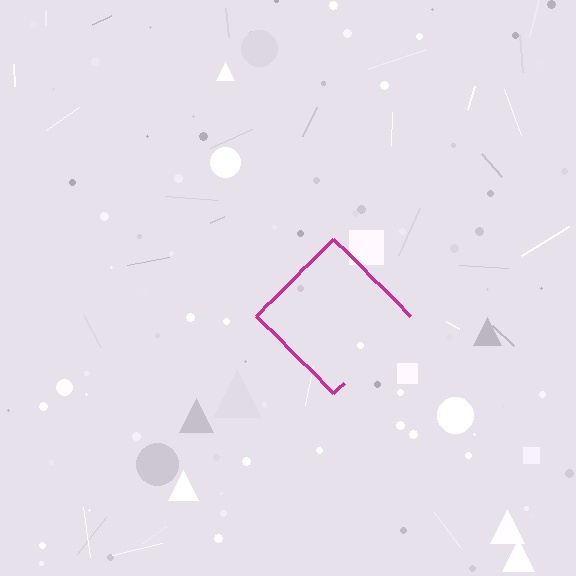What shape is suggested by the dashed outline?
The dashed outline suggests a diamond.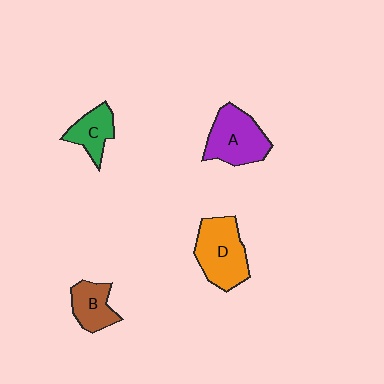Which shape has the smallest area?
Shape C (green).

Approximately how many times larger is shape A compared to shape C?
Approximately 1.7 times.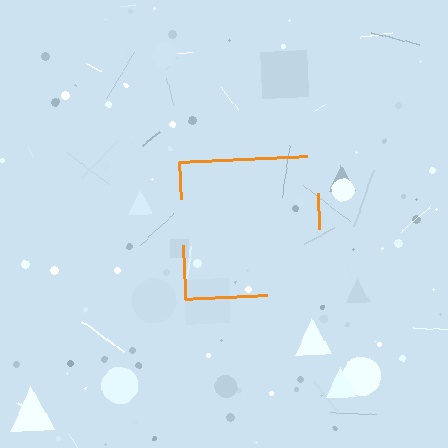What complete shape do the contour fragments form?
The contour fragments form a square.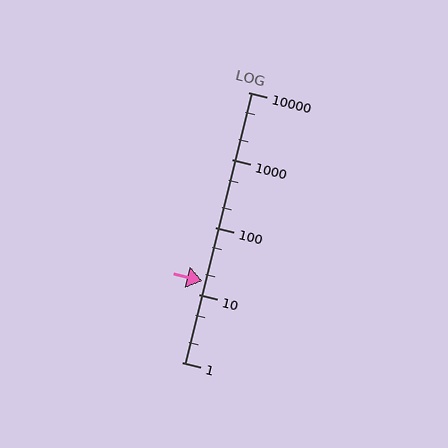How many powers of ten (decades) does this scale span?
The scale spans 4 decades, from 1 to 10000.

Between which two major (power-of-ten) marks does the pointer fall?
The pointer is between 10 and 100.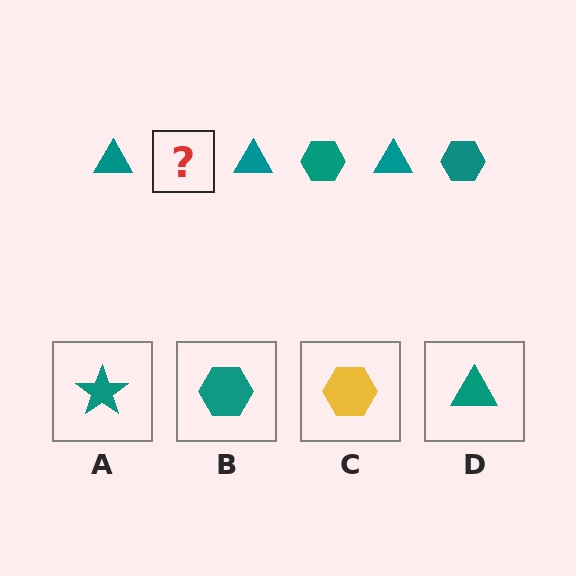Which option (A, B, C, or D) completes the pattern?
B.